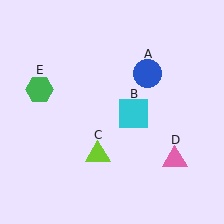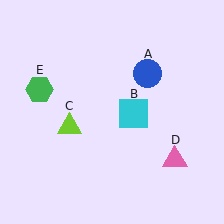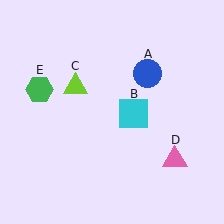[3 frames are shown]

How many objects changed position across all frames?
1 object changed position: lime triangle (object C).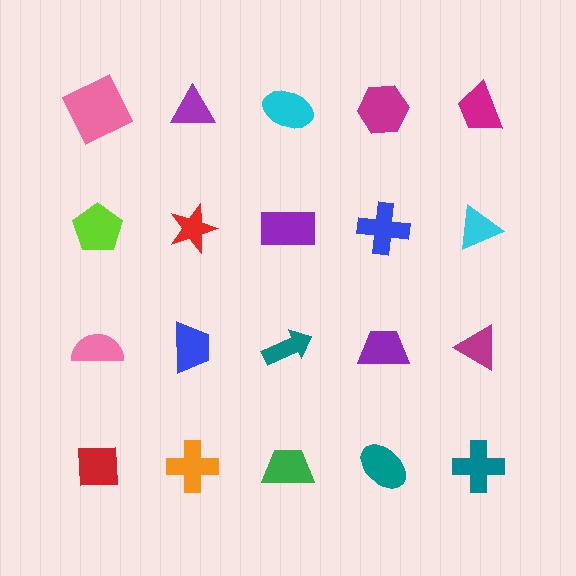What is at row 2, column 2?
A red star.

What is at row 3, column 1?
A pink semicircle.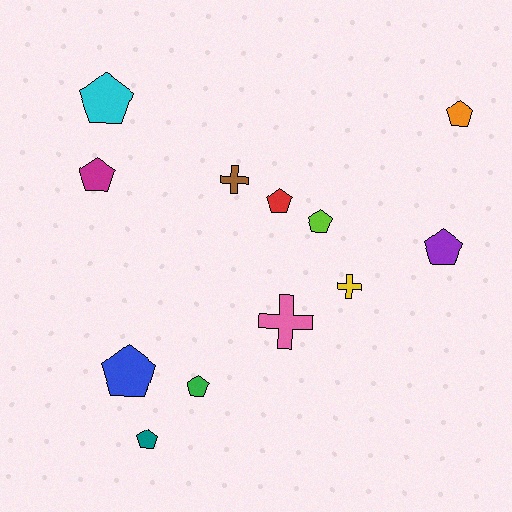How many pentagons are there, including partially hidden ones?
There are 9 pentagons.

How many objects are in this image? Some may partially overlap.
There are 12 objects.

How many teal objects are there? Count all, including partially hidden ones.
There is 1 teal object.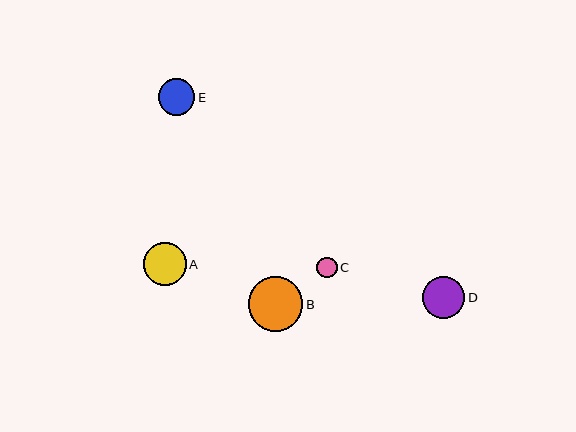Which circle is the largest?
Circle B is the largest with a size of approximately 54 pixels.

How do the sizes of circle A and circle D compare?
Circle A and circle D are approximately the same size.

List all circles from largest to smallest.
From largest to smallest: B, A, D, E, C.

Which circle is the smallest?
Circle C is the smallest with a size of approximately 21 pixels.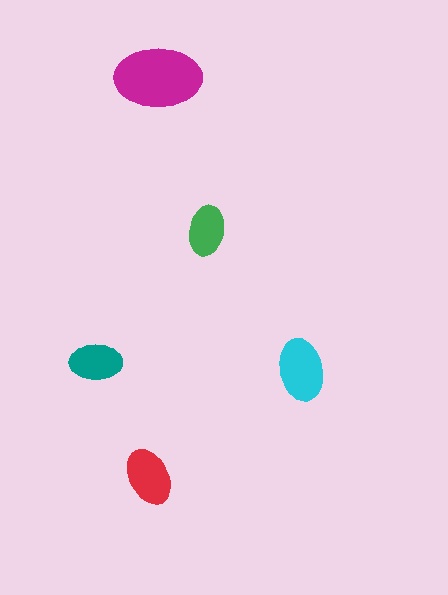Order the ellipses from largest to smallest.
the magenta one, the cyan one, the red one, the teal one, the green one.